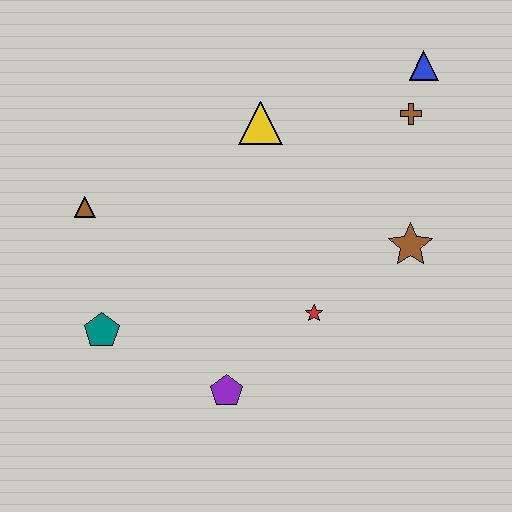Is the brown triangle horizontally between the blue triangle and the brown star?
No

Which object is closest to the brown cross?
The blue triangle is closest to the brown cross.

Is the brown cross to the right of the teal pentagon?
Yes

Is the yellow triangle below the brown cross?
Yes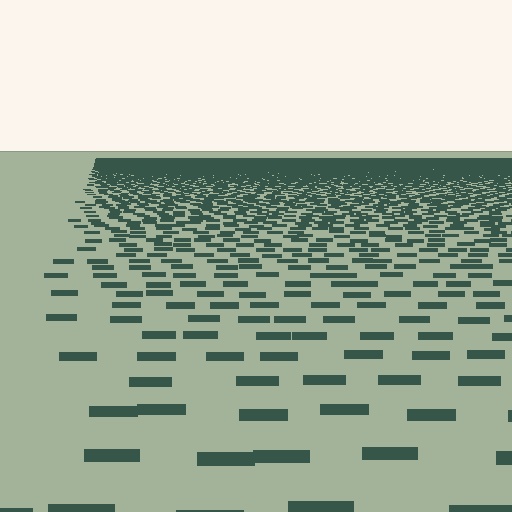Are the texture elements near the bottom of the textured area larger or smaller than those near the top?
Larger. Near the bottom, elements are closer to the viewer and appear at a bigger on-screen size.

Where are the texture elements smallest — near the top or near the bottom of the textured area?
Near the top.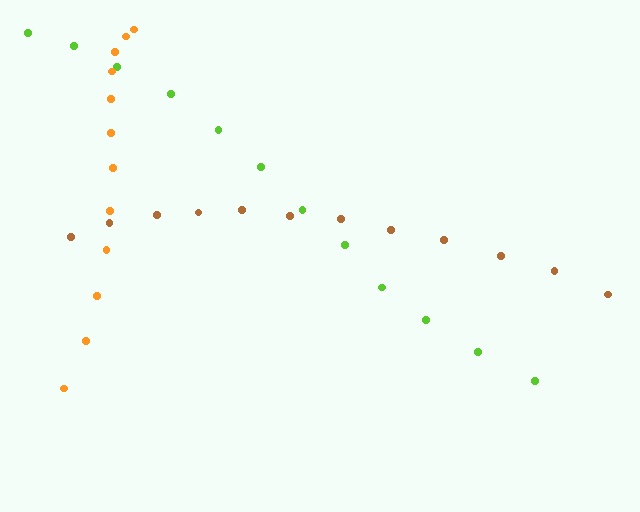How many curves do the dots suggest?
There are 3 distinct paths.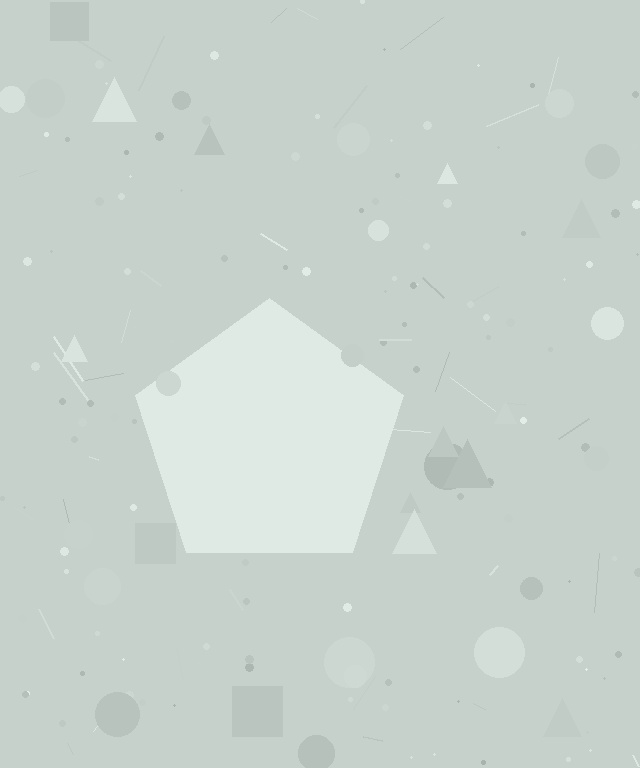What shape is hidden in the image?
A pentagon is hidden in the image.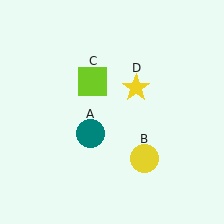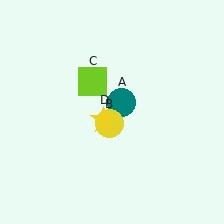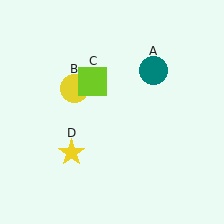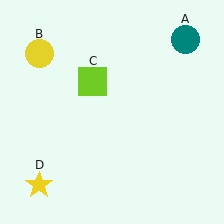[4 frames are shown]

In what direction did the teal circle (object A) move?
The teal circle (object A) moved up and to the right.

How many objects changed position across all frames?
3 objects changed position: teal circle (object A), yellow circle (object B), yellow star (object D).